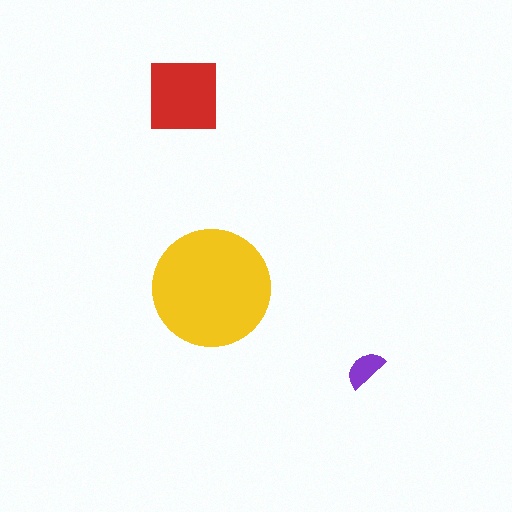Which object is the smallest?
The purple semicircle.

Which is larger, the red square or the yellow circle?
The yellow circle.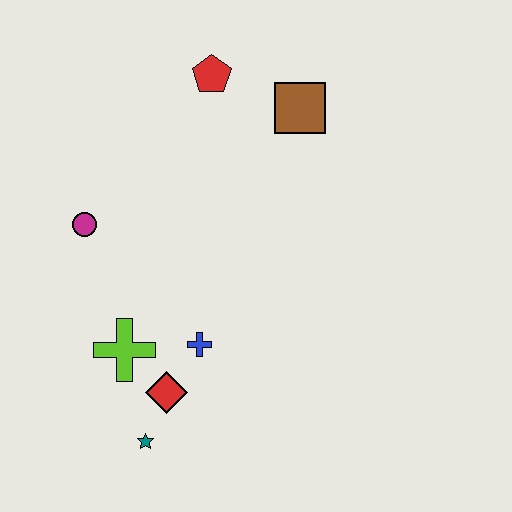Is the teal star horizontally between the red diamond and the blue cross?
No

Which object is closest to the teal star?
The red diamond is closest to the teal star.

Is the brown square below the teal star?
No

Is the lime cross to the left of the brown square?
Yes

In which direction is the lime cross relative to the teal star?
The lime cross is above the teal star.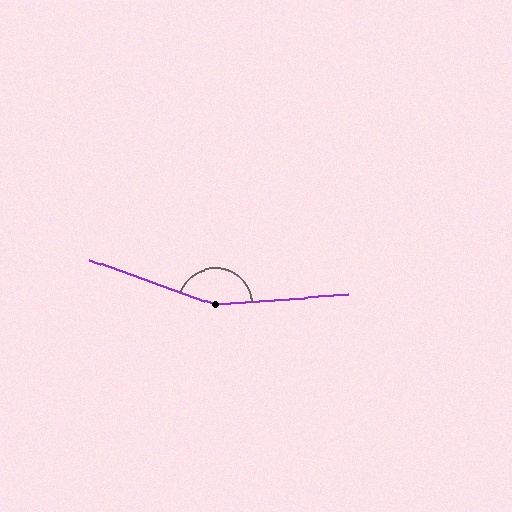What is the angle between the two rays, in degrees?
Approximately 156 degrees.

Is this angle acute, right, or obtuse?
It is obtuse.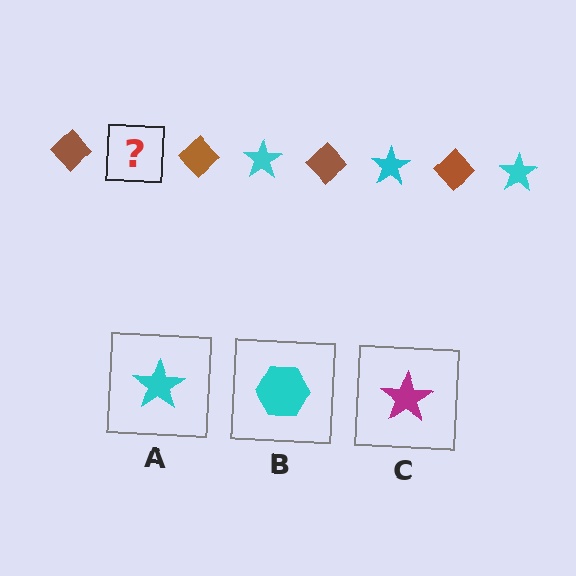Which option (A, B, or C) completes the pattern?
A.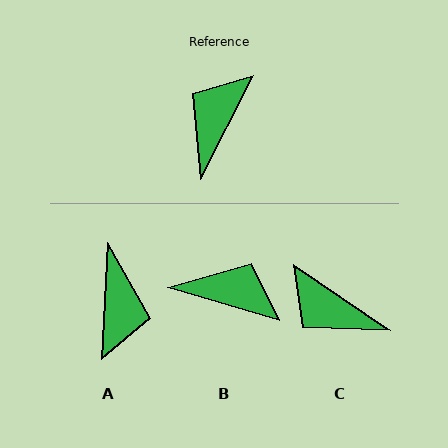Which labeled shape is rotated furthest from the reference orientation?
A, about 156 degrees away.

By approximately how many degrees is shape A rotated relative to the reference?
Approximately 156 degrees clockwise.